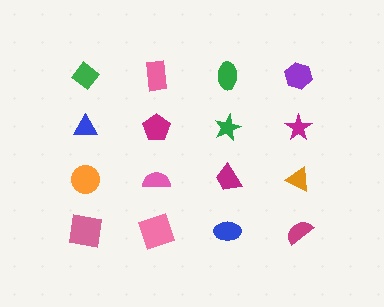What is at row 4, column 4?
A magenta semicircle.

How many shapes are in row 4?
4 shapes.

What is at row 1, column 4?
A purple hexagon.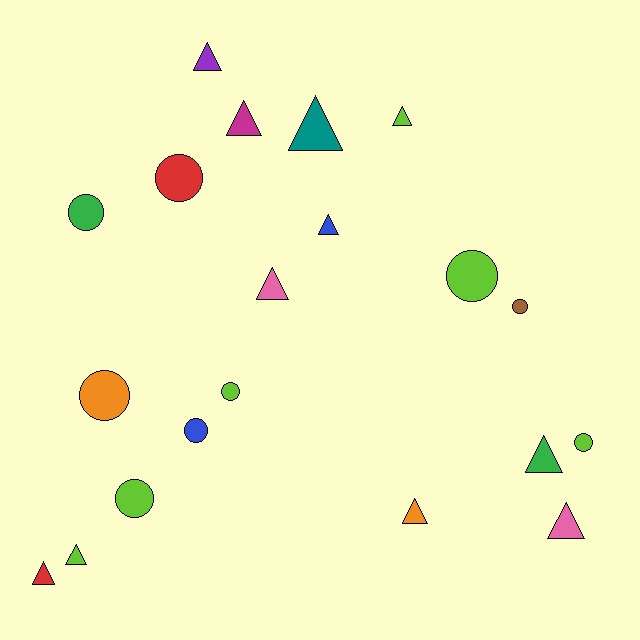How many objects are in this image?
There are 20 objects.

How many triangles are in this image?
There are 11 triangles.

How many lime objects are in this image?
There are 6 lime objects.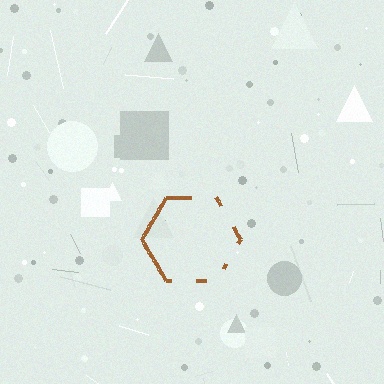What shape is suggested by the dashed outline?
The dashed outline suggests a hexagon.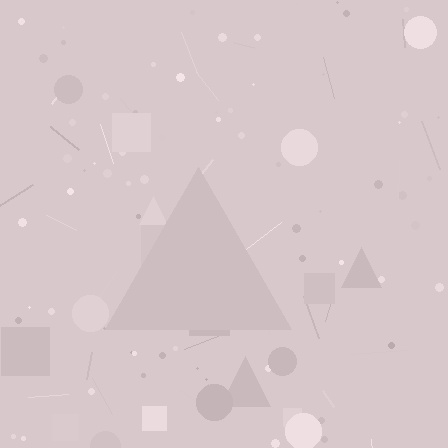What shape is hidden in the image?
A triangle is hidden in the image.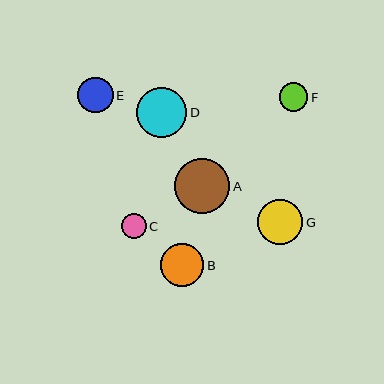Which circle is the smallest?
Circle C is the smallest with a size of approximately 24 pixels.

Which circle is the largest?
Circle A is the largest with a size of approximately 55 pixels.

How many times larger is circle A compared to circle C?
Circle A is approximately 2.2 times the size of circle C.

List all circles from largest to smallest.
From largest to smallest: A, D, G, B, E, F, C.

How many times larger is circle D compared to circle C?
Circle D is approximately 2.0 times the size of circle C.